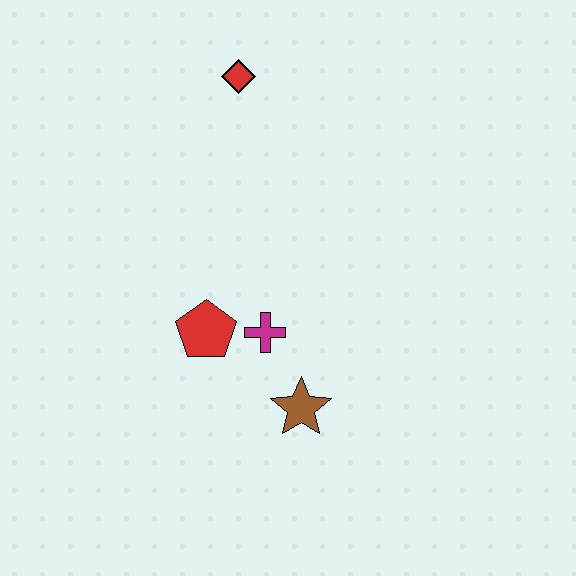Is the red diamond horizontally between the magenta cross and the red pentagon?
Yes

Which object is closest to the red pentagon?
The magenta cross is closest to the red pentagon.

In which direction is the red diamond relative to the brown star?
The red diamond is above the brown star.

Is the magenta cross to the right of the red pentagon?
Yes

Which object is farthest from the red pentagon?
The red diamond is farthest from the red pentagon.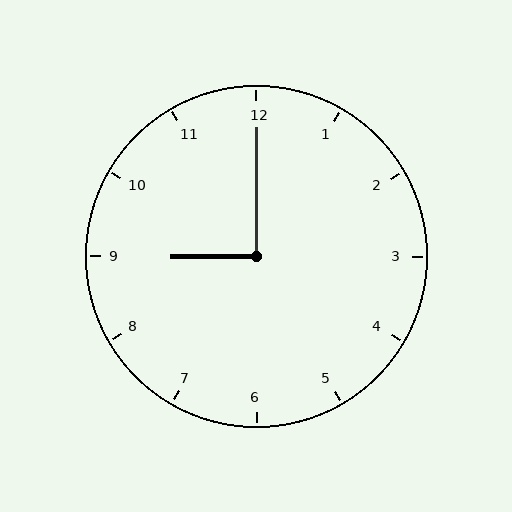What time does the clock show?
9:00.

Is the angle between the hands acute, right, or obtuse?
It is right.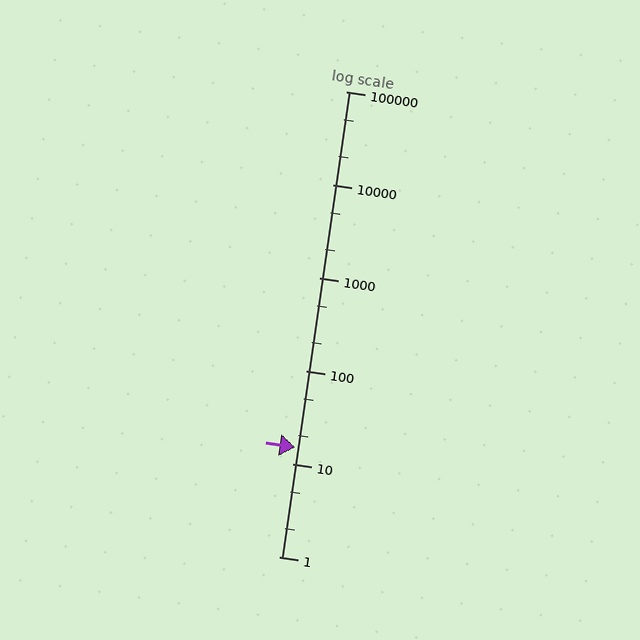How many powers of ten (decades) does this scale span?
The scale spans 5 decades, from 1 to 100000.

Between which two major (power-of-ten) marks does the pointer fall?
The pointer is between 10 and 100.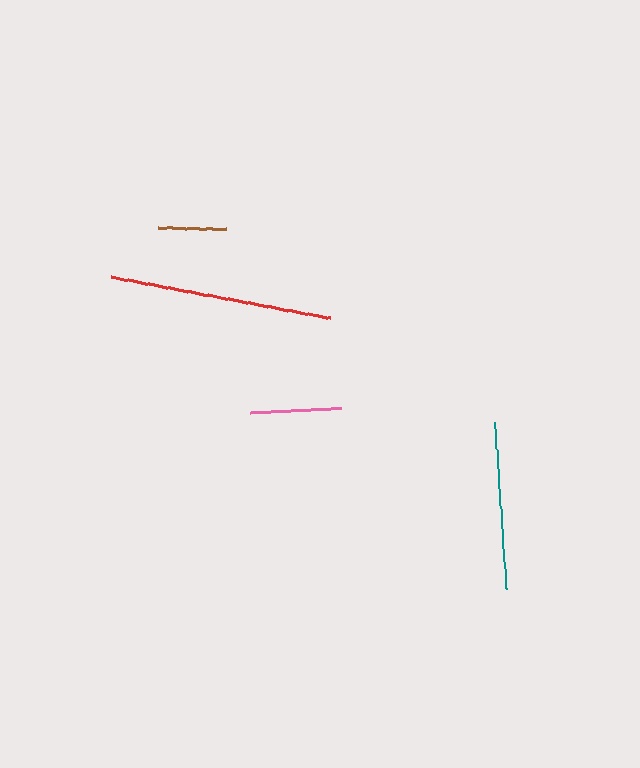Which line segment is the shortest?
The brown line is the shortest at approximately 68 pixels.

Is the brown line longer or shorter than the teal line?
The teal line is longer than the brown line.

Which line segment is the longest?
The red line is the longest at approximately 222 pixels.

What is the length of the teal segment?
The teal segment is approximately 168 pixels long.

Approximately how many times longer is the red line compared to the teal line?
The red line is approximately 1.3 times the length of the teal line.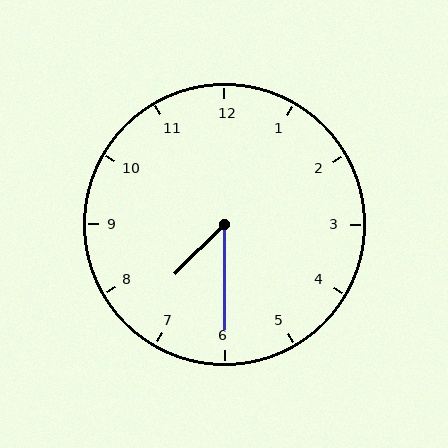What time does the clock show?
7:30.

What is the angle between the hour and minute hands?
Approximately 45 degrees.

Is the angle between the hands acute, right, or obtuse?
It is acute.